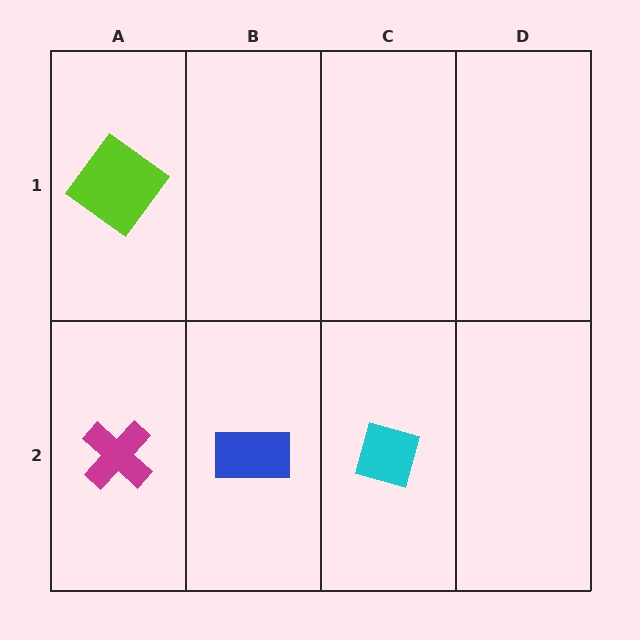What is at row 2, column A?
A magenta cross.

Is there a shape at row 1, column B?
No, that cell is empty.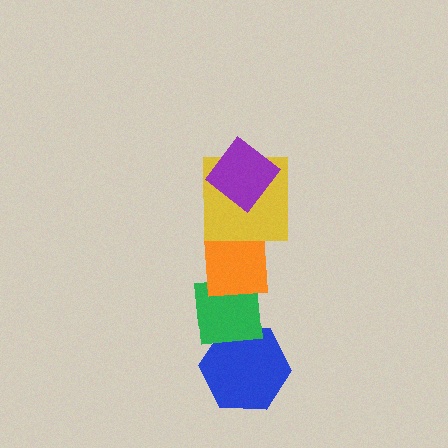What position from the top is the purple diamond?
The purple diamond is 1st from the top.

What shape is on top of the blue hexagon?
The green square is on top of the blue hexagon.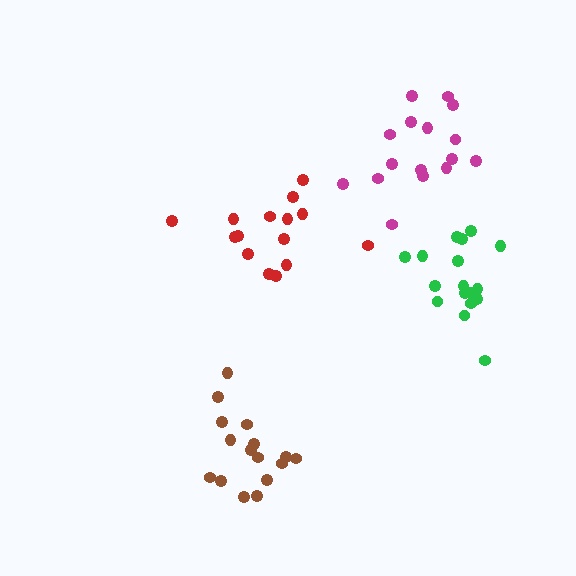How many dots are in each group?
Group 1: 15 dots, Group 2: 17 dots, Group 3: 16 dots, Group 4: 16 dots (64 total).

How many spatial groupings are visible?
There are 4 spatial groupings.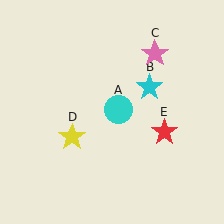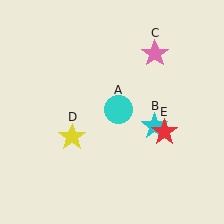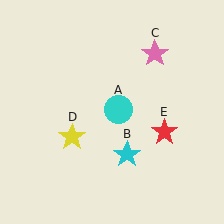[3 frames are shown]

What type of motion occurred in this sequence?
The cyan star (object B) rotated clockwise around the center of the scene.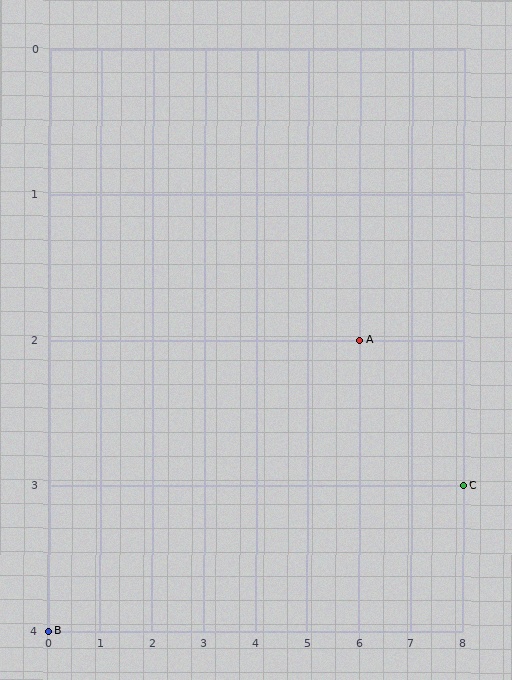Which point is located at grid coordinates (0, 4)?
Point B is at (0, 4).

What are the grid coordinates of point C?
Point C is at grid coordinates (8, 3).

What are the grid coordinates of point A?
Point A is at grid coordinates (6, 2).